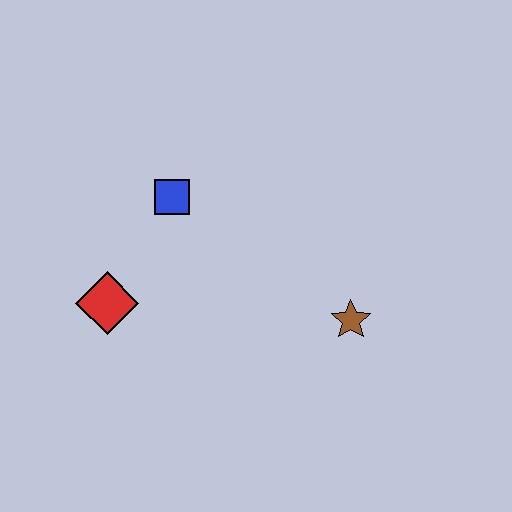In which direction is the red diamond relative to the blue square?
The red diamond is below the blue square.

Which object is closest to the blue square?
The red diamond is closest to the blue square.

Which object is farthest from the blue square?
The brown star is farthest from the blue square.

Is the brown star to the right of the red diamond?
Yes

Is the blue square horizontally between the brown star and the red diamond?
Yes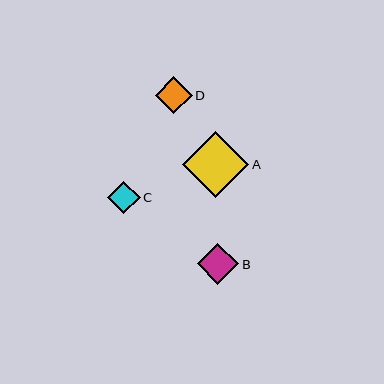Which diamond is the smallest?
Diamond C is the smallest with a size of approximately 33 pixels.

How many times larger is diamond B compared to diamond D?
Diamond B is approximately 1.1 times the size of diamond D.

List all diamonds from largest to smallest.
From largest to smallest: A, B, D, C.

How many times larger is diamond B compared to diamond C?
Diamond B is approximately 1.3 times the size of diamond C.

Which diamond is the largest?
Diamond A is the largest with a size of approximately 66 pixels.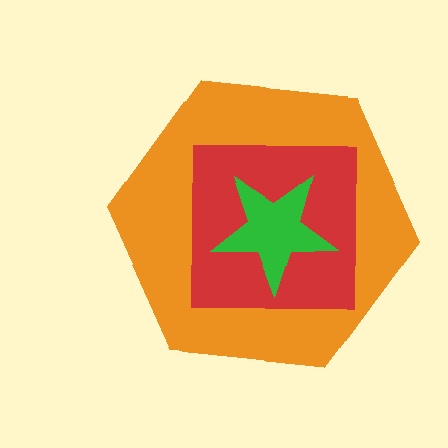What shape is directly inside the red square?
The green star.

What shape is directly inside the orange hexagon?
The red square.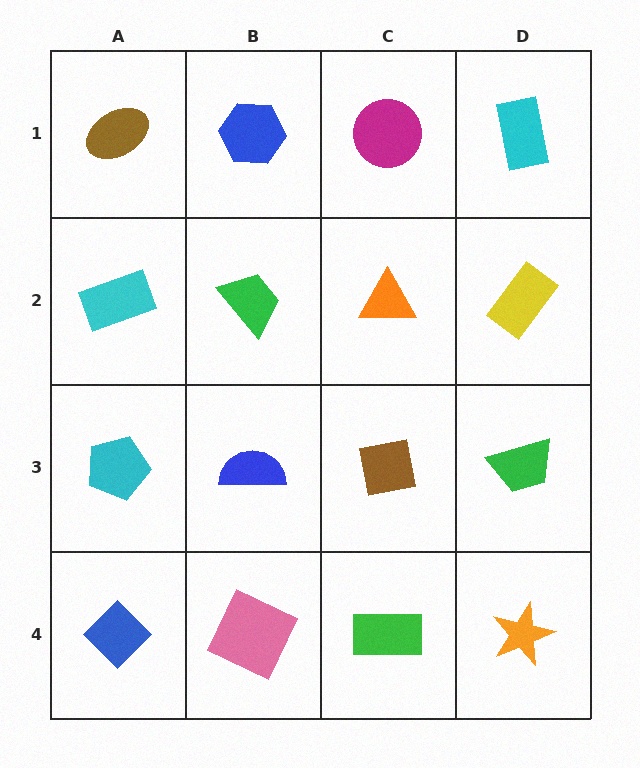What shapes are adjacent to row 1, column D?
A yellow rectangle (row 2, column D), a magenta circle (row 1, column C).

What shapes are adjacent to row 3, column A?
A cyan rectangle (row 2, column A), a blue diamond (row 4, column A), a blue semicircle (row 3, column B).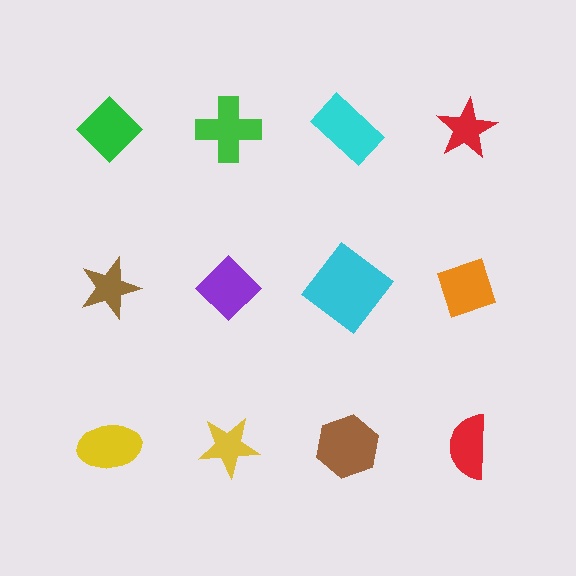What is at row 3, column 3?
A brown hexagon.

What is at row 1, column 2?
A green cross.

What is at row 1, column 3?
A cyan rectangle.